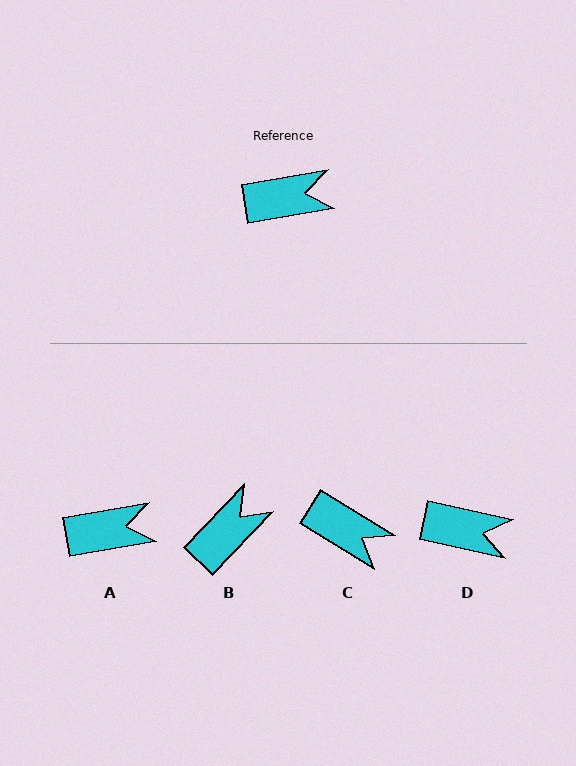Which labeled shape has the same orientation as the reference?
A.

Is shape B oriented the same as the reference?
No, it is off by about 36 degrees.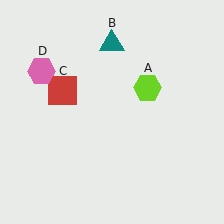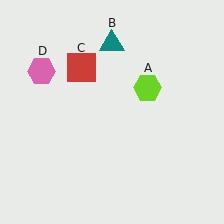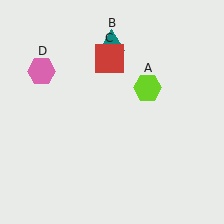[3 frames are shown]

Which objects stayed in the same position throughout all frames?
Lime hexagon (object A) and teal triangle (object B) and pink hexagon (object D) remained stationary.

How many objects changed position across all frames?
1 object changed position: red square (object C).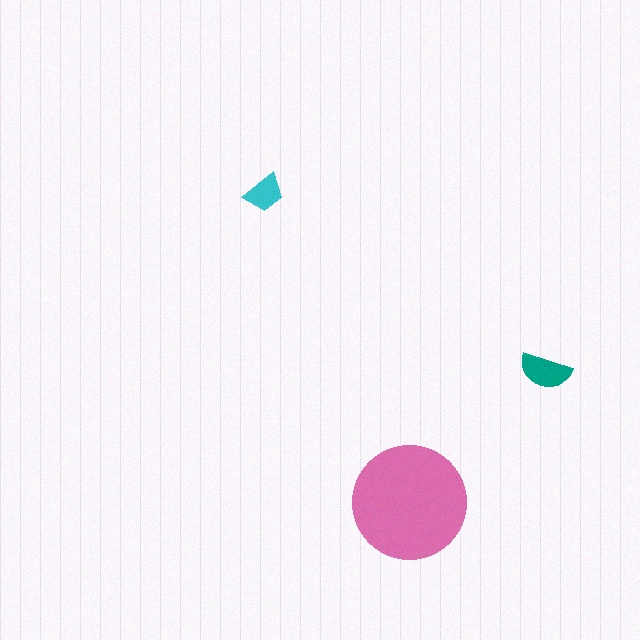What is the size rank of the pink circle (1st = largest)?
1st.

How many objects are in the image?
There are 3 objects in the image.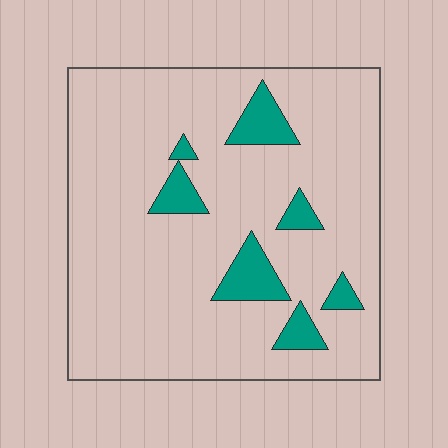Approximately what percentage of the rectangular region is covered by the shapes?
Approximately 10%.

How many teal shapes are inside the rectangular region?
7.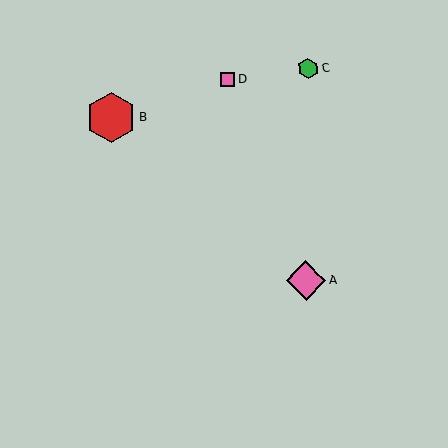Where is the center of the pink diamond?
The center of the pink diamond is at (306, 281).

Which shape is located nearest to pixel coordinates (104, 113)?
The red hexagon (labeled B) at (111, 118) is nearest to that location.